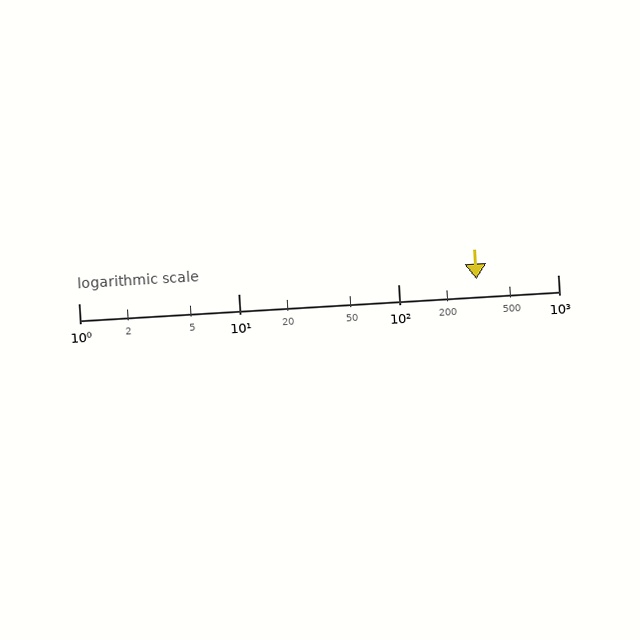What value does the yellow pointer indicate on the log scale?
The pointer indicates approximately 310.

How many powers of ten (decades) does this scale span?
The scale spans 3 decades, from 1 to 1000.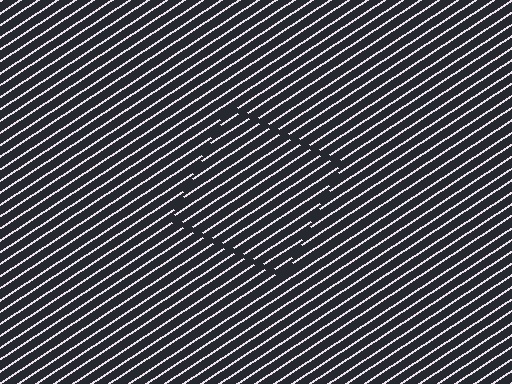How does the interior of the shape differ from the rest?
The interior of the shape contains the same grating, shifted by half a period — the contour is defined by the phase discontinuity where line-ends from the inner and outer gratings abut.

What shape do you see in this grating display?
An illusory square. The interior of the shape contains the same grating, shifted by half a period — the contour is defined by the phase discontinuity where line-ends from the inner and outer gratings abut.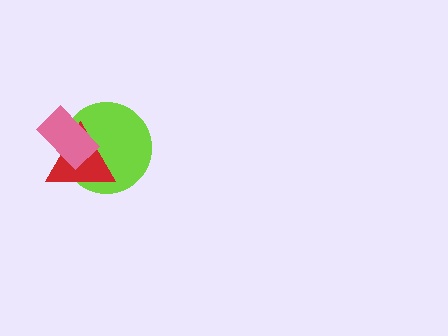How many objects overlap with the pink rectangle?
2 objects overlap with the pink rectangle.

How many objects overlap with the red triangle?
2 objects overlap with the red triangle.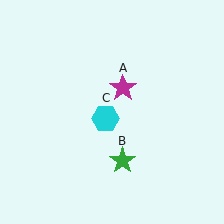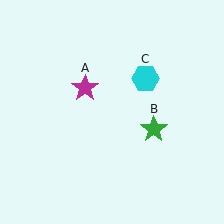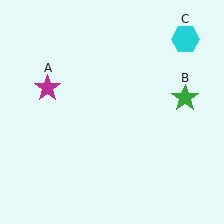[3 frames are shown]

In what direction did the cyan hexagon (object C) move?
The cyan hexagon (object C) moved up and to the right.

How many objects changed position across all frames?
3 objects changed position: magenta star (object A), green star (object B), cyan hexagon (object C).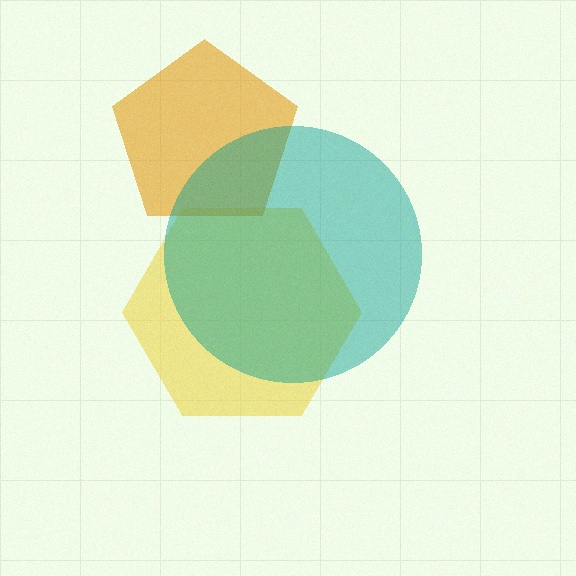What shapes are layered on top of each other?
The layered shapes are: a yellow hexagon, an orange pentagon, a teal circle.